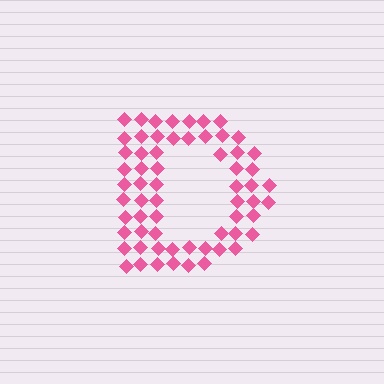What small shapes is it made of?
It is made of small diamonds.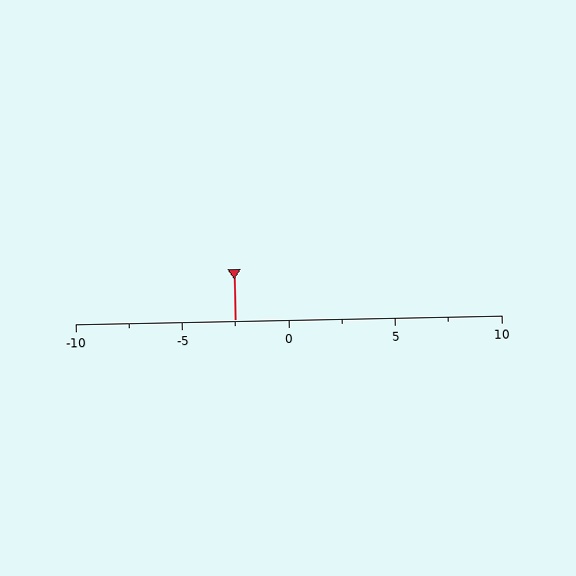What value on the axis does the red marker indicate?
The marker indicates approximately -2.5.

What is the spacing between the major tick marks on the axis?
The major ticks are spaced 5 apart.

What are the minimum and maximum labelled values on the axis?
The axis runs from -10 to 10.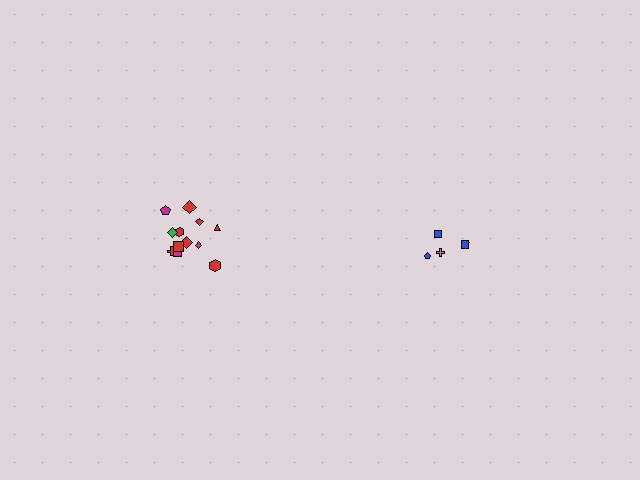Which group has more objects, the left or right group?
The left group.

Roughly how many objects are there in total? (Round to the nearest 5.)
Roughly 15 objects in total.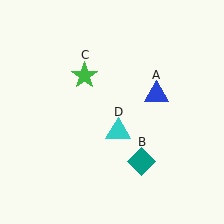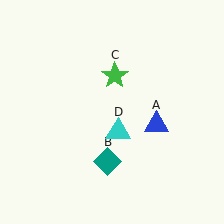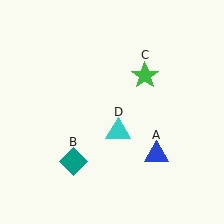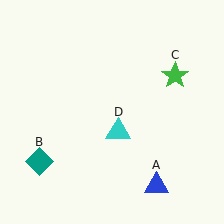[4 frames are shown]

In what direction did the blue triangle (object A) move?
The blue triangle (object A) moved down.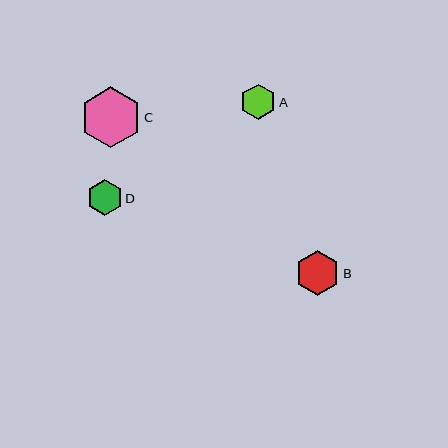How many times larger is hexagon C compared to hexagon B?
Hexagon C is approximately 1.4 times the size of hexagon B.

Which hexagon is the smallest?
Hexagon D is the smallest with a size of approximately 35 pixels.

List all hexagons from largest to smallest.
From largest to smallest: C, B, A, D.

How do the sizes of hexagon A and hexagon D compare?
Hexagon A and hexagon D are approximately the same size.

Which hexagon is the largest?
Hexagon C is the largest with a size of approximately 61 pixels.